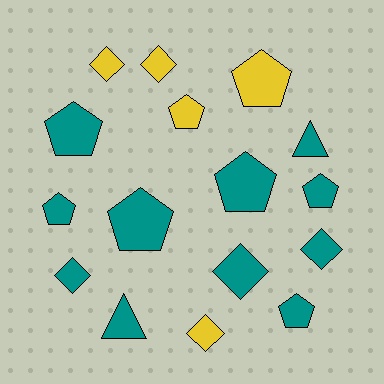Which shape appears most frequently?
Pentagon, with 8 objects.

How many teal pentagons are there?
There are 6 teal pentagons.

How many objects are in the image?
There are 16 objects.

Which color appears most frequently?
Teal, with 11 objects.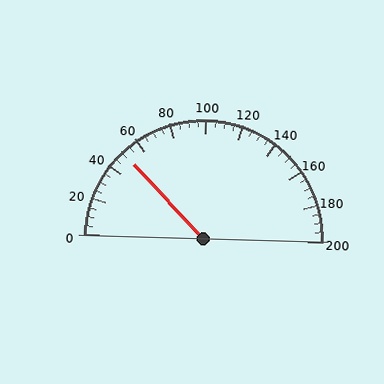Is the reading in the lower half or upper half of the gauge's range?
The reading is in the lower half of the range (0 to 200).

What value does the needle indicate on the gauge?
The needle indicates approximately 50.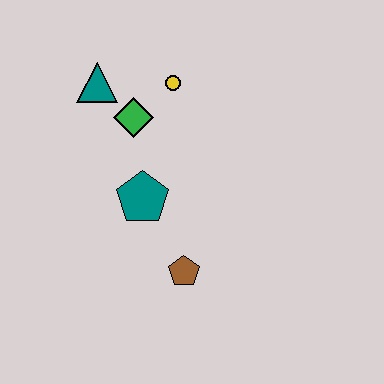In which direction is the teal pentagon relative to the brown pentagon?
The teal pentagon is above the brown pentagon.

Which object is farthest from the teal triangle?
The brown pentagon is farthest from the teal triangle.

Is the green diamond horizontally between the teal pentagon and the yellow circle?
No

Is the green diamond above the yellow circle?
No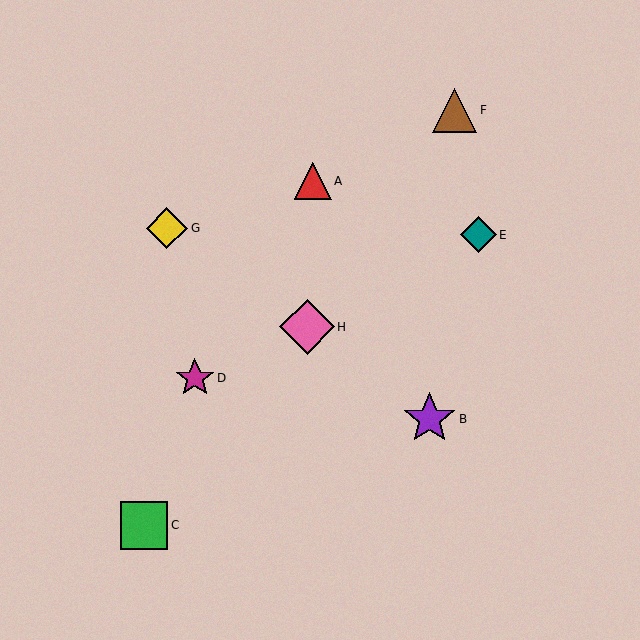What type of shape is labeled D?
Shape D is a magenta star.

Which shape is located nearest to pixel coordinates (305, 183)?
The red triangle (labeled A) at (313, 181) is nearest to that location.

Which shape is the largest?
The pink diamond (labeled H) is the largest.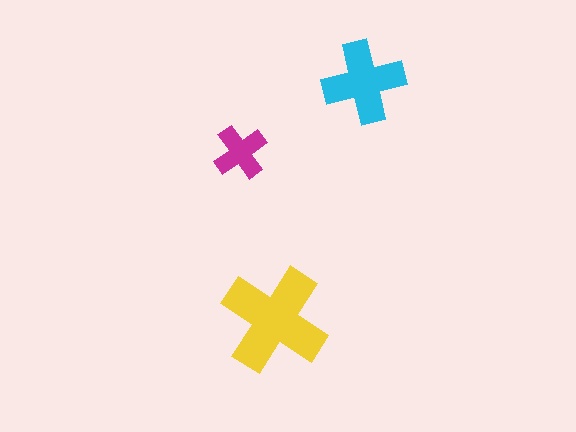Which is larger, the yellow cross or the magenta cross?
The yellow one.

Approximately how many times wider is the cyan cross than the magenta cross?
About 1.5 times wider.